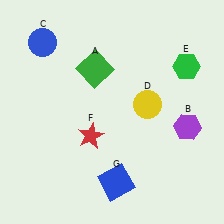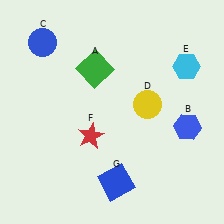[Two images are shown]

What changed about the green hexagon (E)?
In Image 1, E is green. In Image 2, it changed to cyan.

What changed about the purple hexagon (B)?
In Image 1, B is purple. In Image 2, it changed to blue.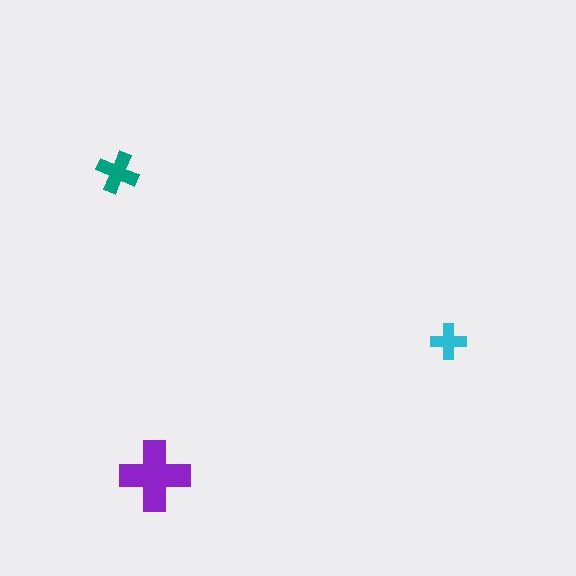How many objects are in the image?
There are 3 objects in the image.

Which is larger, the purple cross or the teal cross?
The purple one.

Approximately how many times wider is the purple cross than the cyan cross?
About 2 times wider.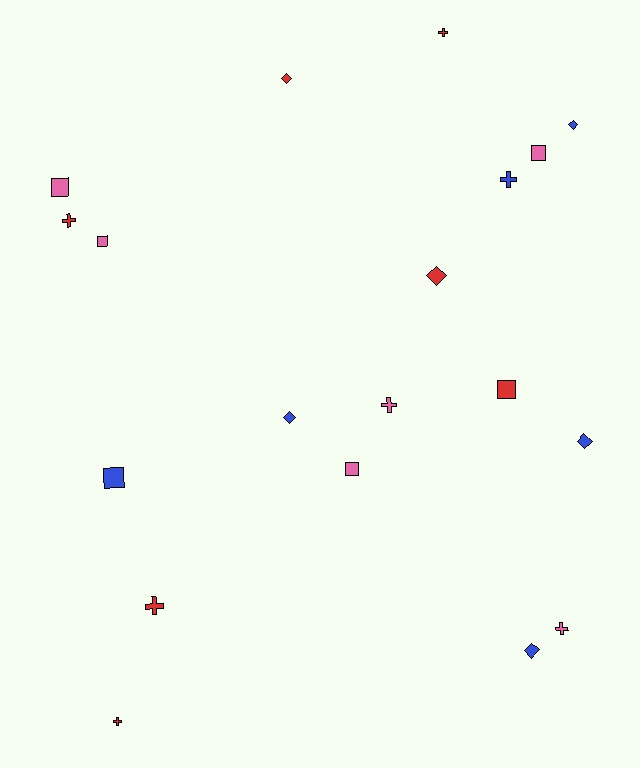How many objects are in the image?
There are 19 objects.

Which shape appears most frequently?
Cross, with 7 objects.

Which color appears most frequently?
Red, with 7 objects.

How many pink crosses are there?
There are 2 pink crosses.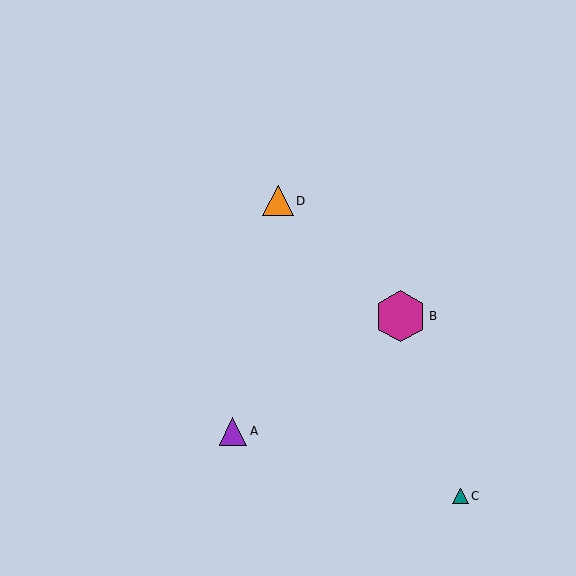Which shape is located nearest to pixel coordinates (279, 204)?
The orange triangle (labeled D) at (278, 201) is nearest to that location.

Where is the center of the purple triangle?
The center of the purple triangle is at (233, 432).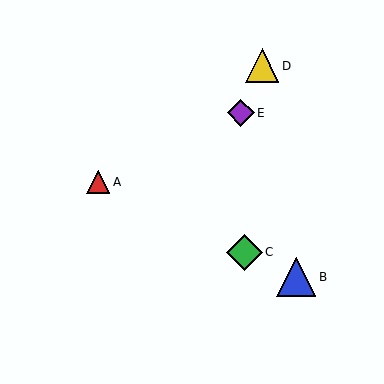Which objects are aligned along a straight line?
Objects A, B, C are aligned along a straight line.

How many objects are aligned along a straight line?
3 objects (A, B, C) are aligned along a straight line.